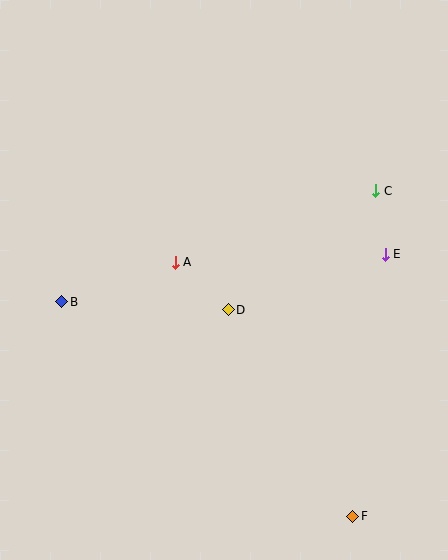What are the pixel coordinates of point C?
Point C is at (376, 191).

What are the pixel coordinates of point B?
Point B is at (62, 302).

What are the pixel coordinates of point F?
Point F is at (353, 516).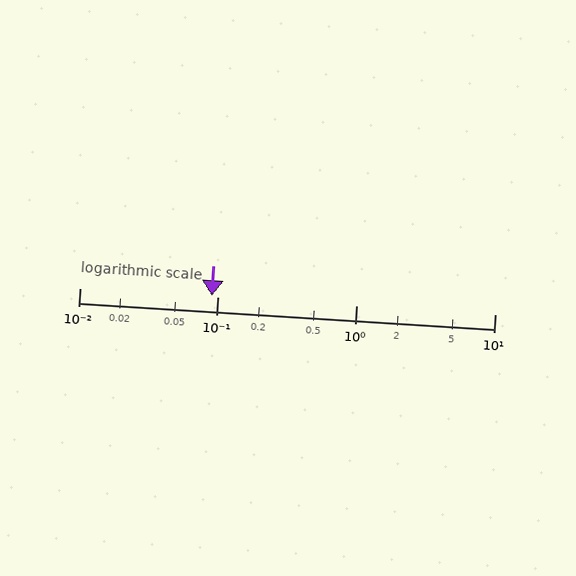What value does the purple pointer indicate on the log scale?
The pointer indicates approximately 0.091.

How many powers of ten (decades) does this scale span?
The scale spans 3 decades, from 0.01 to 10.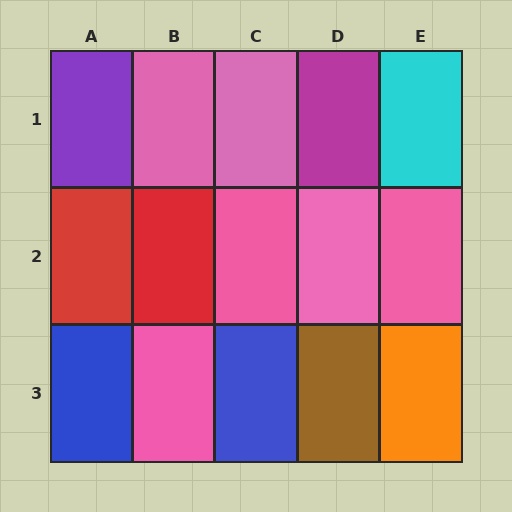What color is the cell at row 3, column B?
Pink.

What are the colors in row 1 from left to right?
Purple, pink, pink, magenta, cyan.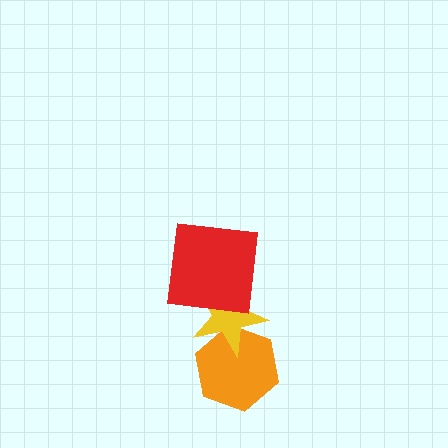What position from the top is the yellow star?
The yellow star is 2nd from the top.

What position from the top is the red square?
The red square is 1st from the top.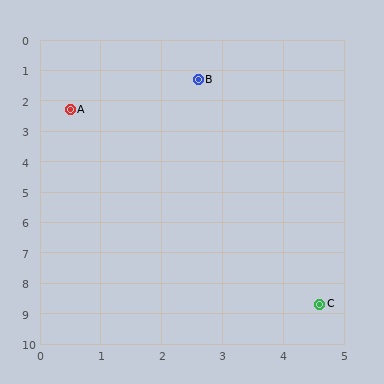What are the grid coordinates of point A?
Point A is at approximately (0.5, 2.3).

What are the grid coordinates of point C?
Point C is at approximately (4.6, 8.7).